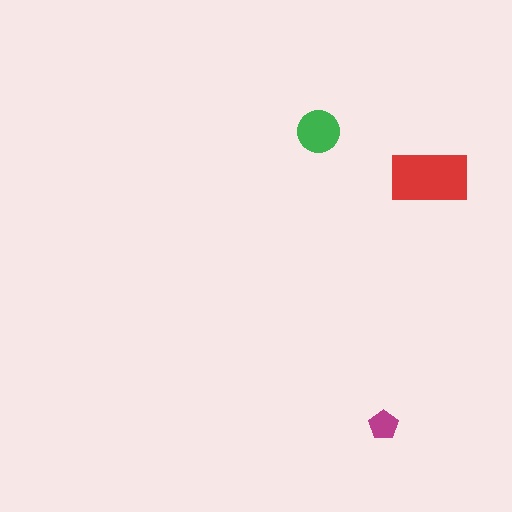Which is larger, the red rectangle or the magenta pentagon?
The red rectangle.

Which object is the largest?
The red rectangle.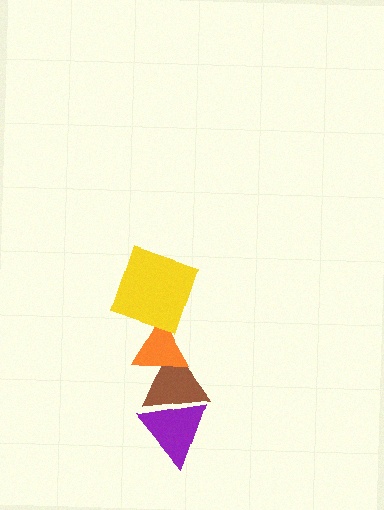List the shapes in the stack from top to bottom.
From top to bottom: the yellow square, the orange triangle, the brown triangle, the purple triangle.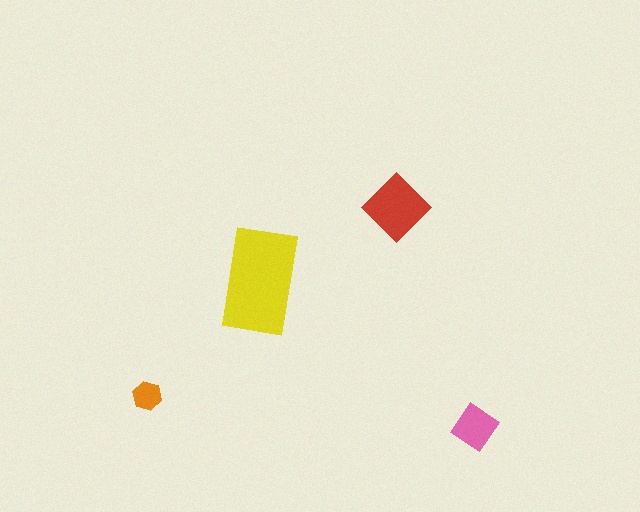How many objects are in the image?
There are 4 objects in the image.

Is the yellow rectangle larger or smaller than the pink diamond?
Larger.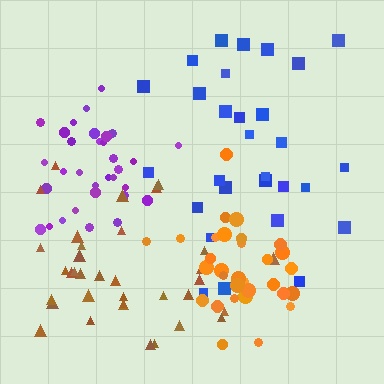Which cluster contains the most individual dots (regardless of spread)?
Brown (35).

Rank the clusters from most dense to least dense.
purple, orange, brown, blue.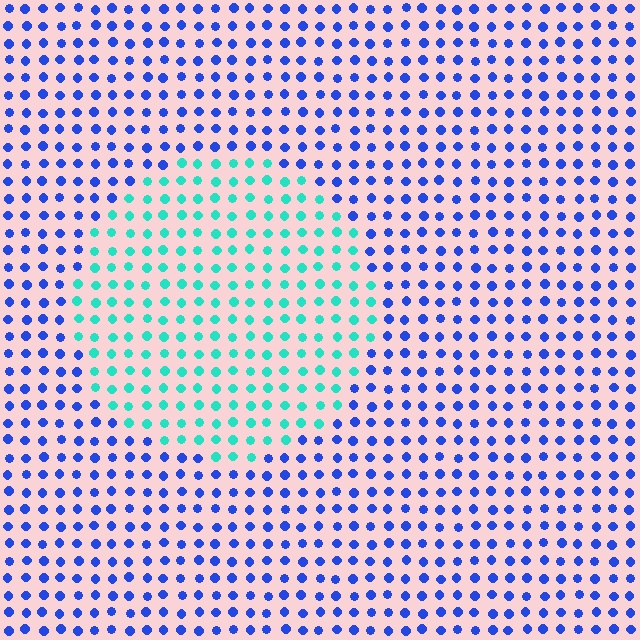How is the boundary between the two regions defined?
The boundary is defined purely by a slight shift in hue (about 59 degrees). Spacing, size, and orientation are identical on both sides.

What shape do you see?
I see a circle.